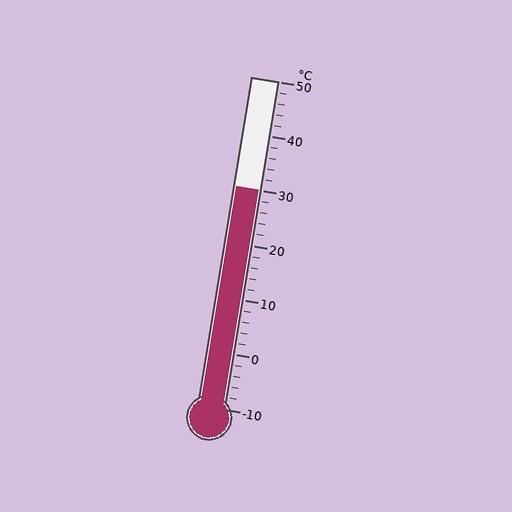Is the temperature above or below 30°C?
The temperature is at 30°C.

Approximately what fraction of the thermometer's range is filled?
The thermometer is filled to approximately 65% of its range.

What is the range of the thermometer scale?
The thermometer scale ranges from -10°C to 50°C.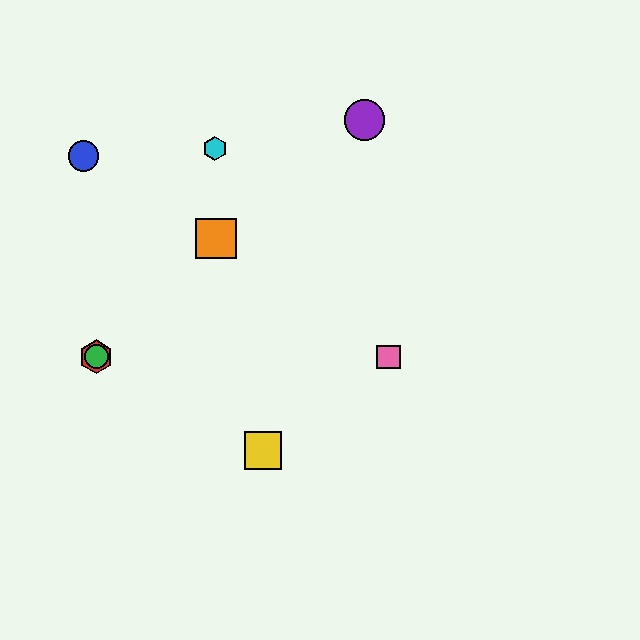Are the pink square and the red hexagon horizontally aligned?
Yes, both are at y≈357.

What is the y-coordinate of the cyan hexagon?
The cyan hexagon is at y≈148.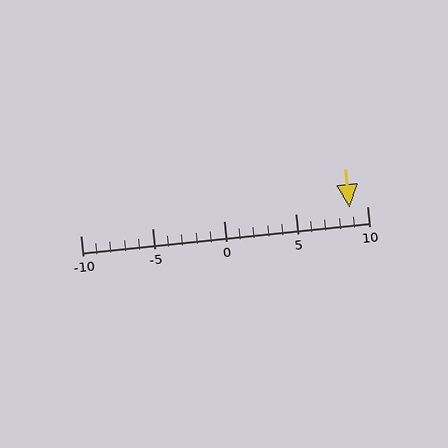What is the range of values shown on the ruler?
The ruler shows values from -10 to 10.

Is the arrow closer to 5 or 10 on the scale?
The arrow is closer to 10.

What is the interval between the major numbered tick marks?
The major tick marks are spaced 5 units apart.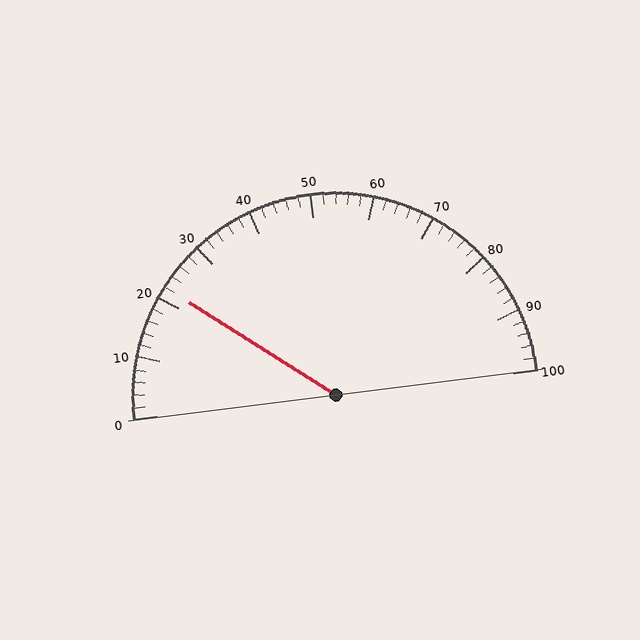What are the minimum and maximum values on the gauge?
The gauge ranges from 0 to 100.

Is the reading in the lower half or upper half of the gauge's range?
The reading is in the lower half of the range (0 to 100).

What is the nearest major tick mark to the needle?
The nearest major tick mark is 20.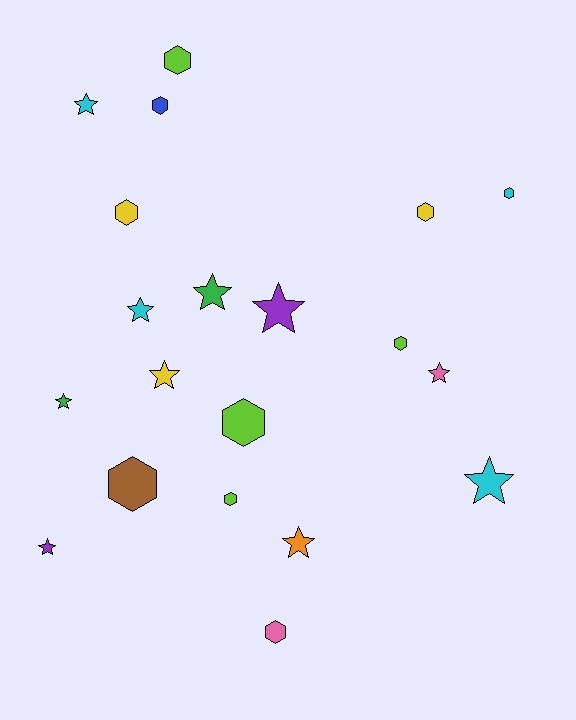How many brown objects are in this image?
There is 1 brown object.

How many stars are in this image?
There are 10 stars.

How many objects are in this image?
There are 20 objects.